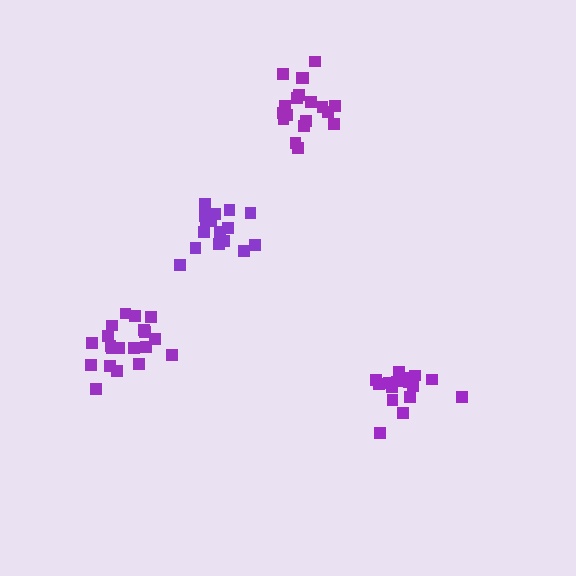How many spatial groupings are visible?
There are 4 spatial groupings.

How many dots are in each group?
Group 1: 19 dots, Group 2: 20 dots, Group 3: 16 dots, Group 4: 16 dots (71 total).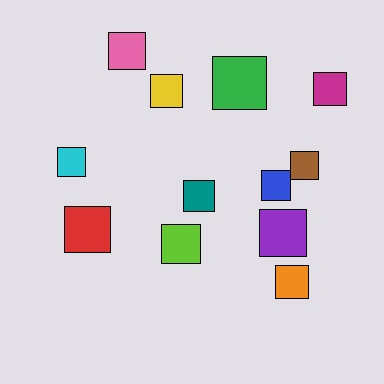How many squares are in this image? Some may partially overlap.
There are 12 squares.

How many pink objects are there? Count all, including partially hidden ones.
There is 1 pink object.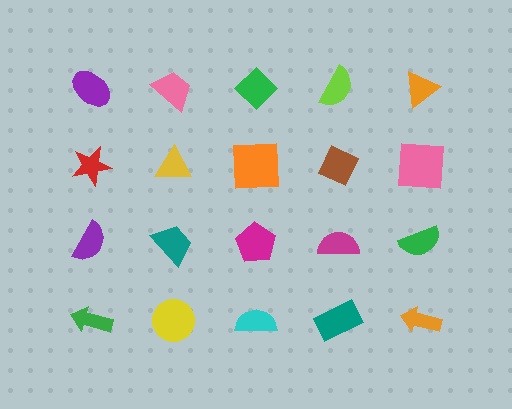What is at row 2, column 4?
A brown diamond.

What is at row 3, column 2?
A teal trapezoid.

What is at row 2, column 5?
A pink square.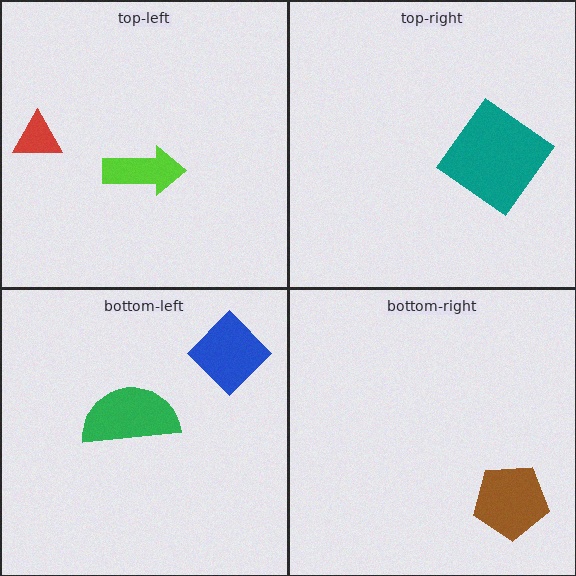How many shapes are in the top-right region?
1.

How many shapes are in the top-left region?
2.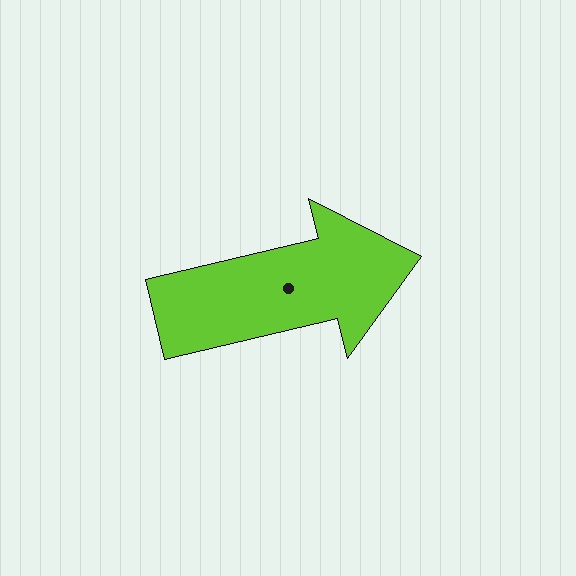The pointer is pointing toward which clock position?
Roughly 3 o'clock.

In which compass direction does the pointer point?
East.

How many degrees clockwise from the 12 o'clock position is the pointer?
Approximately 77 degrees.